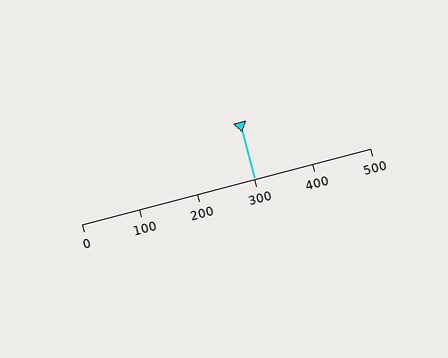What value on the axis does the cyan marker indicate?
The marker indicates approximately 300.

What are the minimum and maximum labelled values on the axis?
The axis runs from 0 to 500.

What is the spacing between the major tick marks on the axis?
The major ticks are spaced 100 apart.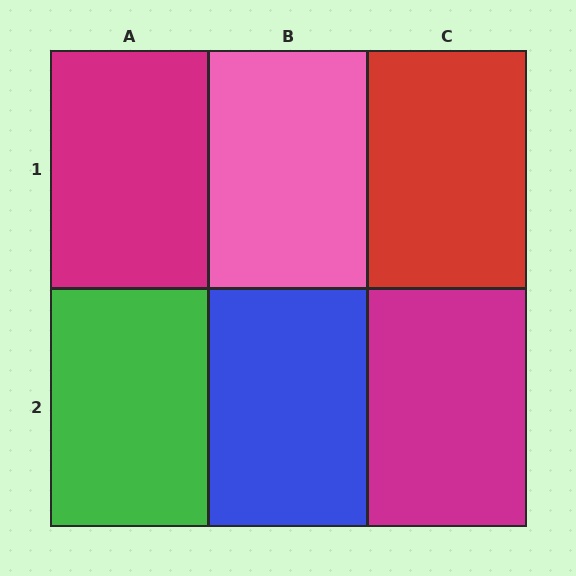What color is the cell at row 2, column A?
Green.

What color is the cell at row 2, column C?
Magenta.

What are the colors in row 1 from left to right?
Magenta, pink, red.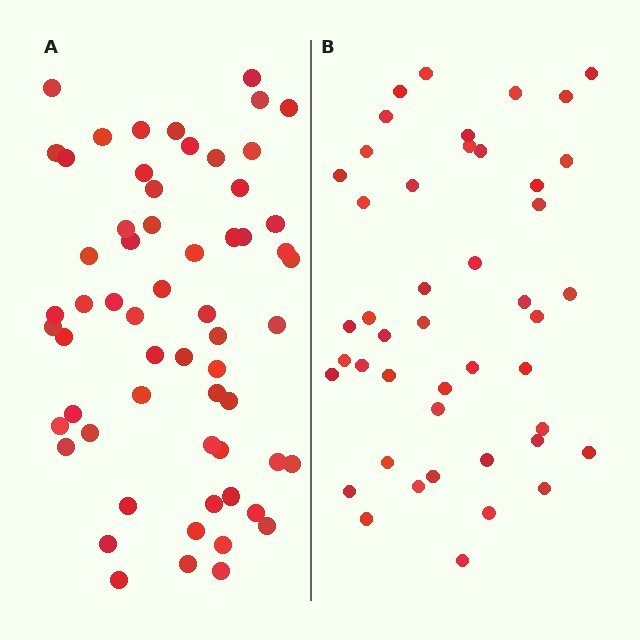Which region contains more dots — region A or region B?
Region A (the left region) has more dots.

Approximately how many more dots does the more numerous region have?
Region A has approximately 15 more dots than region B.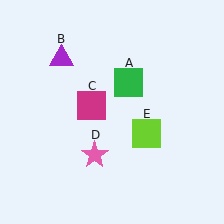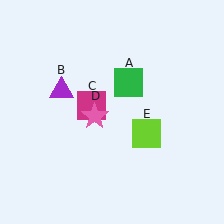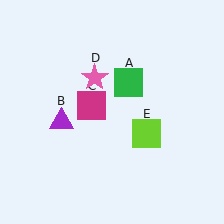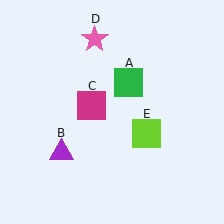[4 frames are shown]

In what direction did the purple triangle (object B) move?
The purple triangle (object B) moved down.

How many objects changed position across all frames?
2 objects changed position: purple triangle (object B), pink star (object D).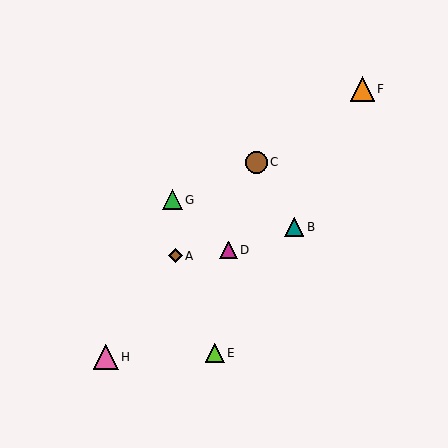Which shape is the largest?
The pink triangle (labeled H) is the largest.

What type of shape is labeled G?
Shape G is a green triangle.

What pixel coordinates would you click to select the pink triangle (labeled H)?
Click at (106, 357) to select the pink triangle H.